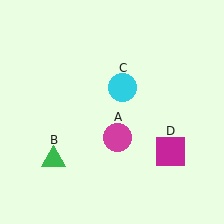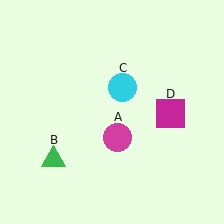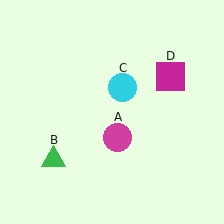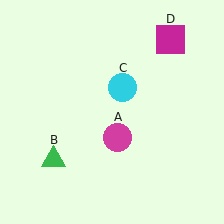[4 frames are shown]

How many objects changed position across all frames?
1 object changed position: magenta square (object D).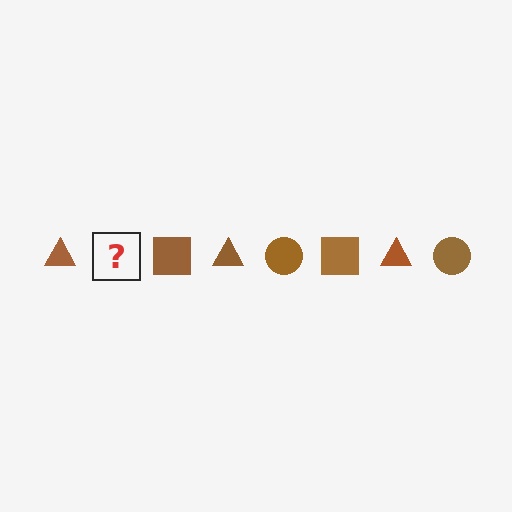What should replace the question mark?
The question mark should be replaced with a brown circle.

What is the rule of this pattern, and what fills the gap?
The rule is that the pattern cycles through triangle, circle, square shapes in brown. The gap should be filled with a brown circle.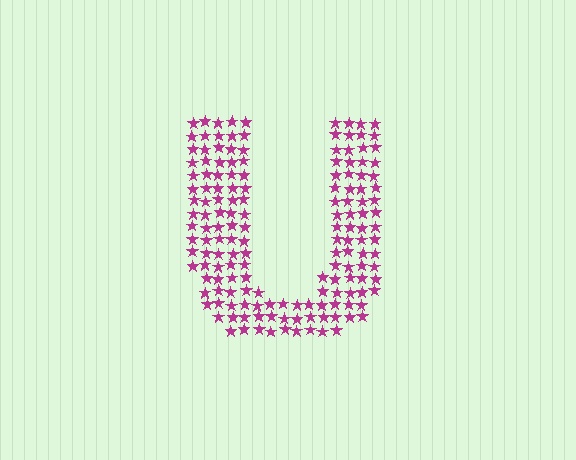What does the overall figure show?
The overall figure shows the letter U.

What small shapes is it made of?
It is made of small stars.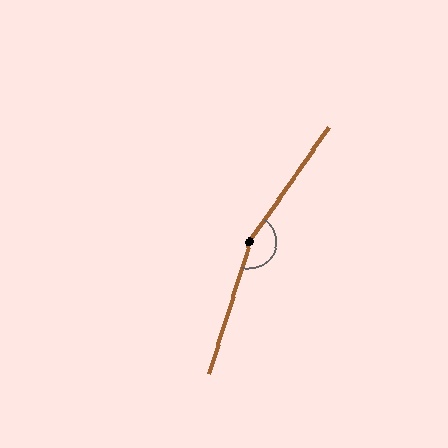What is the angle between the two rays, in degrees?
Approximately 162 degrees.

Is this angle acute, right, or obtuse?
It is obtuse.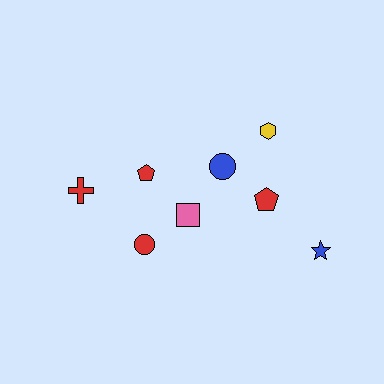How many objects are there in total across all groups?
There are 8 objects.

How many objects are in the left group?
There are 3 objects.